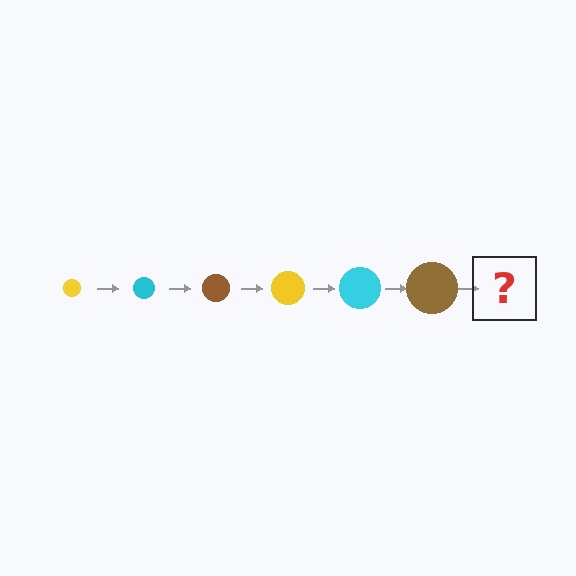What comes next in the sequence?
The next element should be a yellow circle, larger than the previous one.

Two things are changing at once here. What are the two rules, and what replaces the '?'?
The two rules are that the circle grows larger each step and the color cycles through yellow, cyan, and brown. The '?' should be a yellow circle, larger than the previous one.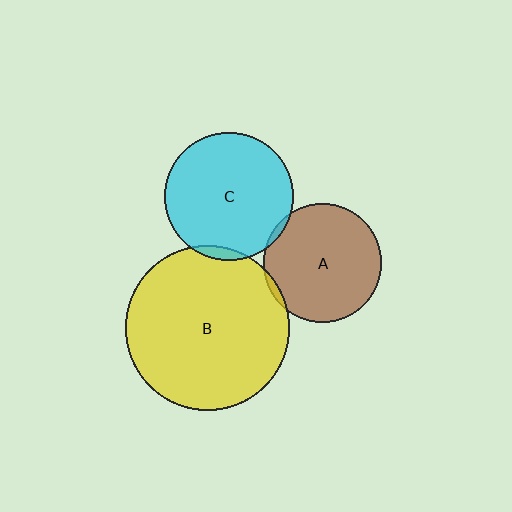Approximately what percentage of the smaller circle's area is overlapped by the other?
Approximately 5%.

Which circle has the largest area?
Circle B (yellow).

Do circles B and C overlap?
Yes.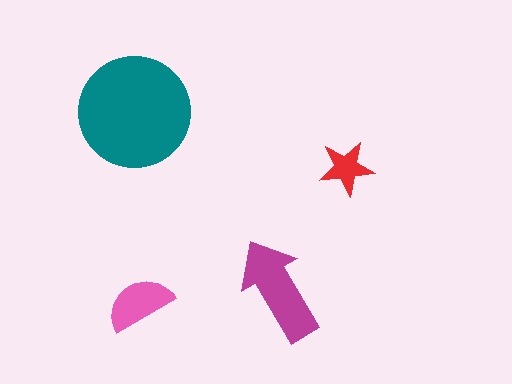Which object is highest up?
The teal circle is topmost.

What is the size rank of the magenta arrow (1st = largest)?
2nd.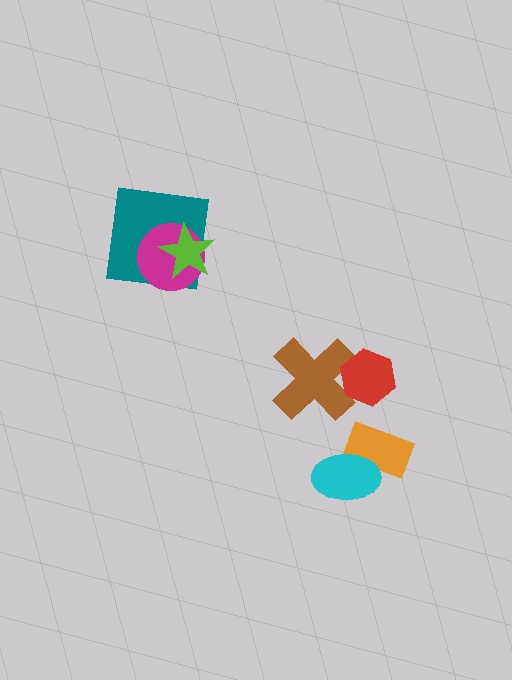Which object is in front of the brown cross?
The red hexagon is in front of the brown cross.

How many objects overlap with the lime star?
2 objects overlap with the lime star.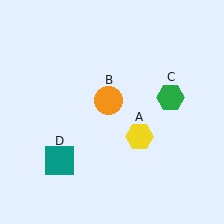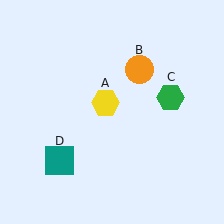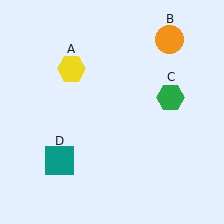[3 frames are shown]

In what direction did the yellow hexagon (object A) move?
The yellow hexagon (object A) moved up and to the left.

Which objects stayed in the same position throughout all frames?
Green hexagon (object C) and teal square (object D) remained stationary.